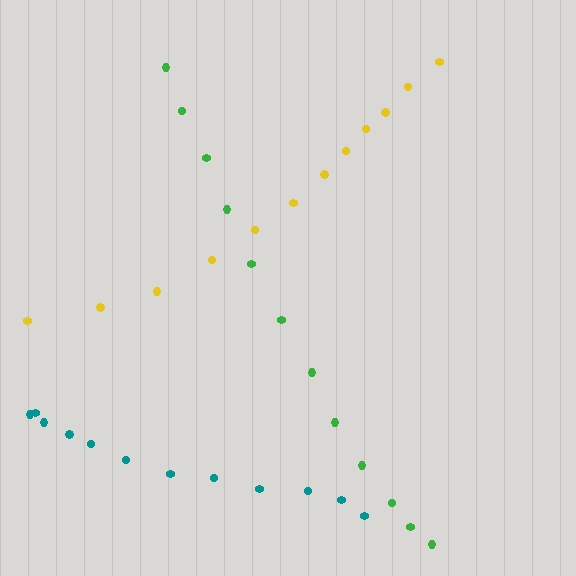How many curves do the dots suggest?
There are 3 distinct paths.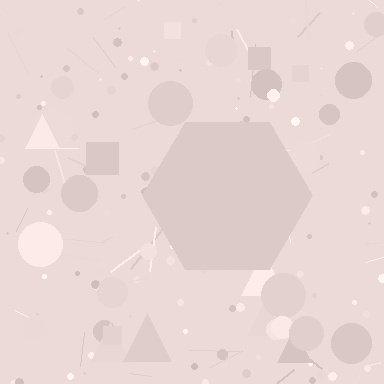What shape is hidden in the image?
A hexagon is hidden in the image.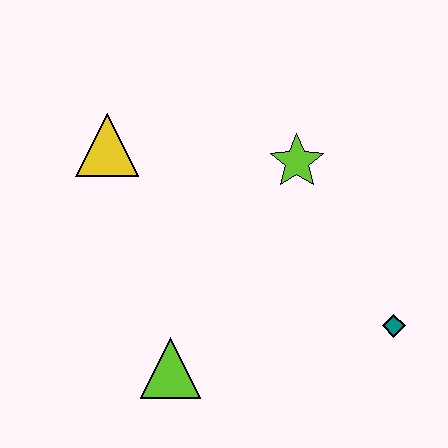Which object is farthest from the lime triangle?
The lime star is farthest from the lime triangle.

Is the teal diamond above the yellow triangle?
No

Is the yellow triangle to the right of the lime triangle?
No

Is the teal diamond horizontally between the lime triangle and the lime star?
No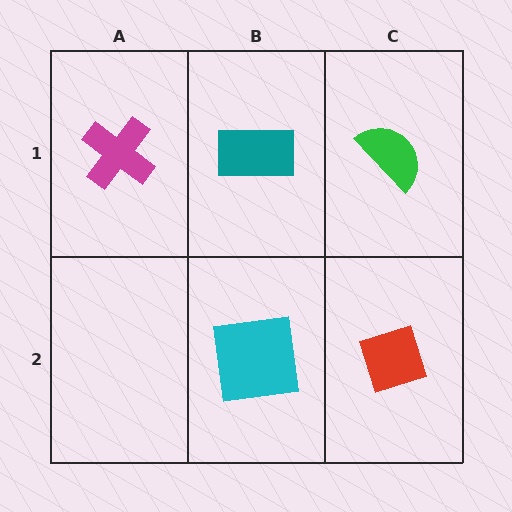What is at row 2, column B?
A cyan square.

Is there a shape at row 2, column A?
No, that cell is empty.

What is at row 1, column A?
A magenta cross.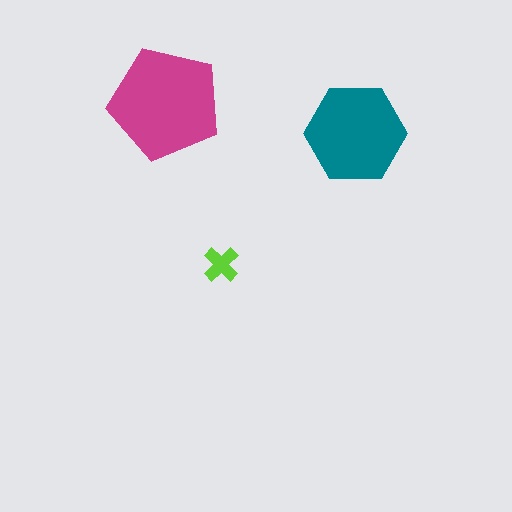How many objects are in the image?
There are 3 objects in the image.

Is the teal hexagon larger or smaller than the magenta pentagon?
Smaller.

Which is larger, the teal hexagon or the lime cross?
The teal hexagon.